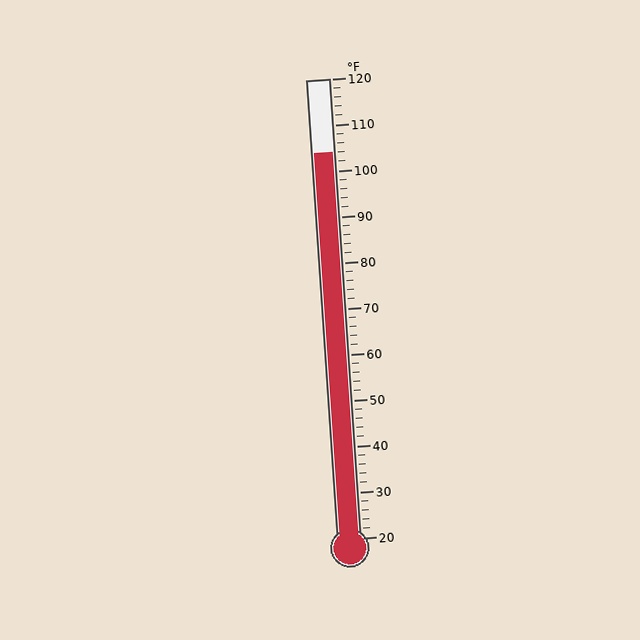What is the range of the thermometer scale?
The thermometer scale ranges from 20°F to 120°F.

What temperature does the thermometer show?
The thermometer shows approximately 104°F.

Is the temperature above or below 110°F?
The temperature is below 110°F.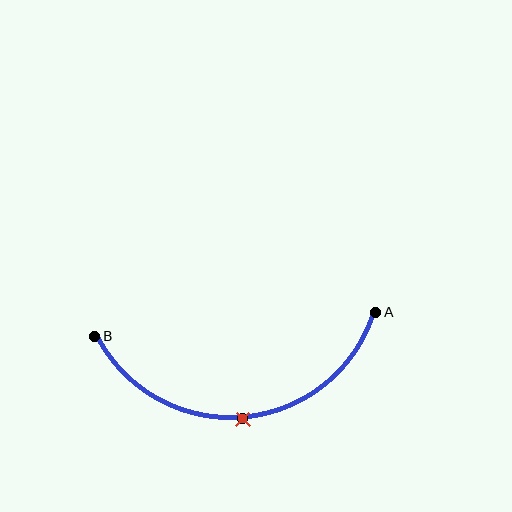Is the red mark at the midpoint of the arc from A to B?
Yes. The red mark lies on the arc at equal arc-length from both A and B — it is the arc midpoint.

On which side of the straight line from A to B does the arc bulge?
The arc bulges below the straight line connecting A and B.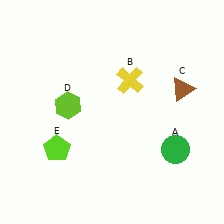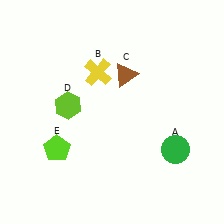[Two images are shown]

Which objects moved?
The objects that moved are: the yellow cross (B), the brown triangle (C).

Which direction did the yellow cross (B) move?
The yellow cross (B) moved left.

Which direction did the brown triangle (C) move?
The brown triangle (C) moved left.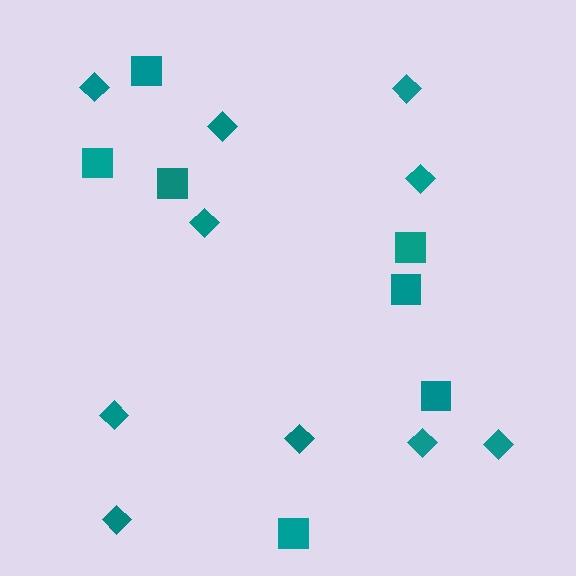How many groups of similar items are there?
There are 2 groups: one group of squares (7) and one group of diamonds (10).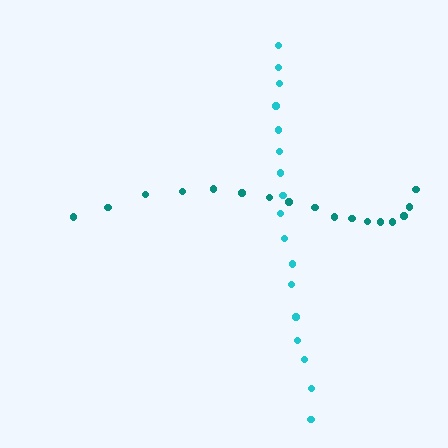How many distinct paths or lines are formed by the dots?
There are 2 distinct paths.